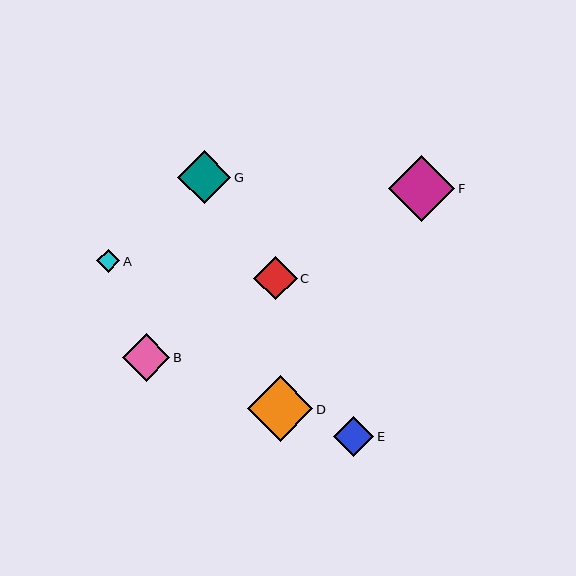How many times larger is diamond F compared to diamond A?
Diamond F is approximately 2.9 times the size of diamond A.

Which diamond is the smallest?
Diamond A is the smallest with a size of approximately 23 pixels.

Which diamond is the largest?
Diamond F is the largest with a size of approximately 66 pixels.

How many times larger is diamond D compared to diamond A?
Diamond D is approximately 2.9 times the size of diamond A.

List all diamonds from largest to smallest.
From largest to smallest: F, D, G, B, C, E, A.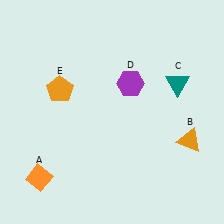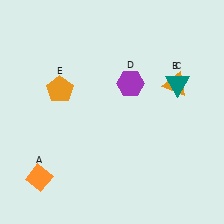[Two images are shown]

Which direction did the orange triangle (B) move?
The orange triangle (B) moved up.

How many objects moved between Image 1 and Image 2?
1 object moved between the two images.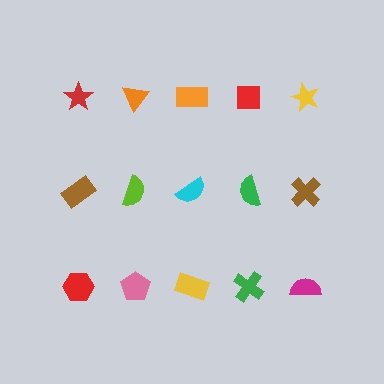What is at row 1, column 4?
A red square.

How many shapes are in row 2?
5 shapes.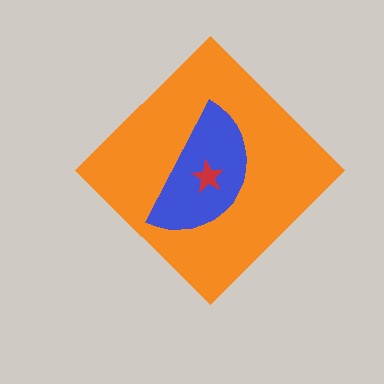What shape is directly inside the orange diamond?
The blue semicircle.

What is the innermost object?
The red star.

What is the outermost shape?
The orange diamond.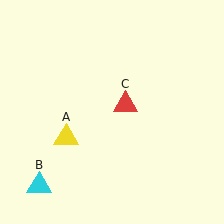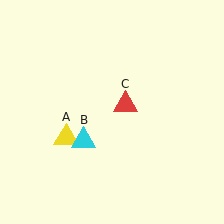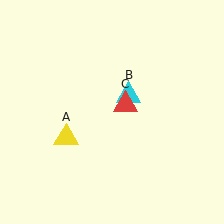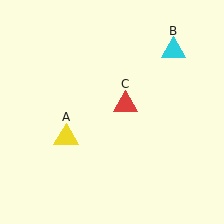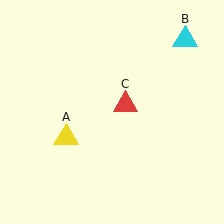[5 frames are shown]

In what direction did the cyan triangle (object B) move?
The cyan triangle (object B) moved up and to the right.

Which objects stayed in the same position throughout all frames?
Yellow triangle (object A) and red triangle (object C) remained stationary.